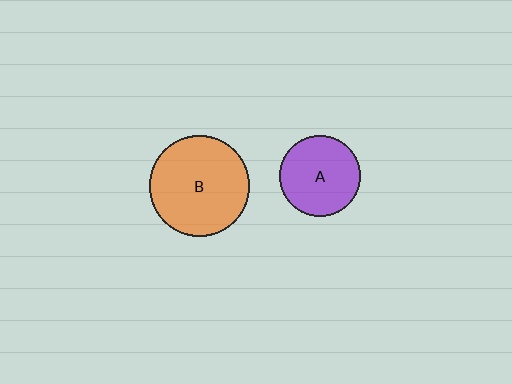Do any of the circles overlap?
No, none of the circles overlap.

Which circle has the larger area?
Circle B (orange).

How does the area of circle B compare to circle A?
Approximately 1.5 times.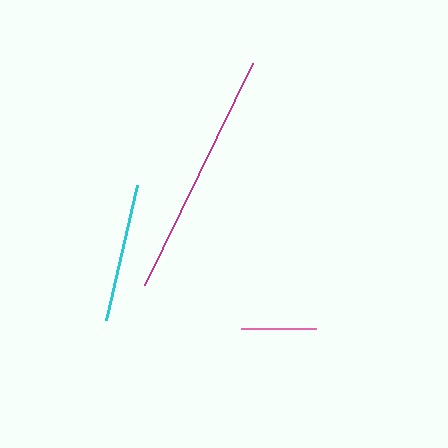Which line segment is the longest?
The magenta line is the longest at approximately 247 pixels.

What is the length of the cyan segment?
The cyan segment is approximately 139 pixels long.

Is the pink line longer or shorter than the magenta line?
The magenta line is longer than the pink line.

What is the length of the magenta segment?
The magenta segment is approximately 247 pixels long.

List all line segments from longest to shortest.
From longest to shortest: magenta, cyan, pink.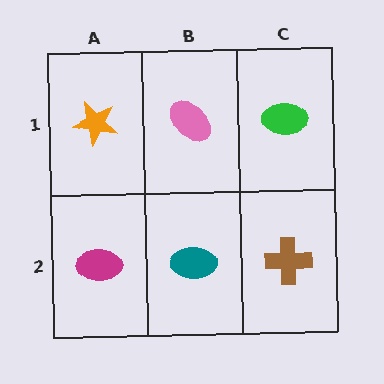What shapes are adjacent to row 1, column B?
A teal ellipse (row 2, column B), an orange star (row 1, column A), a green ellipse (row 1, column C).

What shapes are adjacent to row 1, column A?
A magenta ellipse (row 2, column A), a pink ellipse (row 1, column B).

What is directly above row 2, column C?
A green ellipse.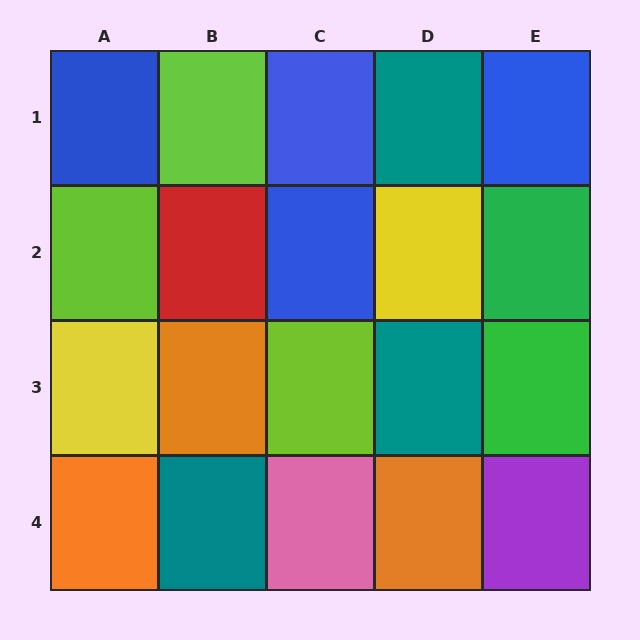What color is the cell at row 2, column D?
Yellow.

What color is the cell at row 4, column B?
Teal.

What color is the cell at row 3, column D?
Teal.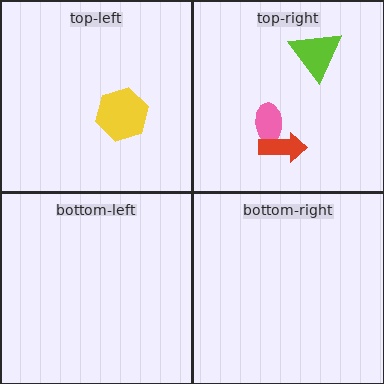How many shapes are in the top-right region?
3.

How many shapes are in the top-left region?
1.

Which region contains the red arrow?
The top-right region.